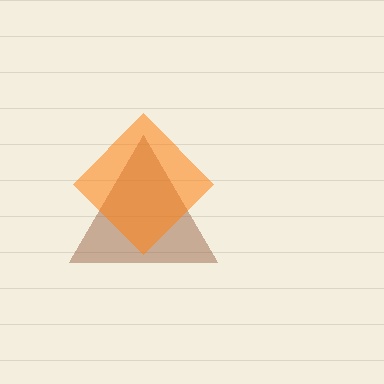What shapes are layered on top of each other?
The layered shapes are: a brown triangle, an orange diamond.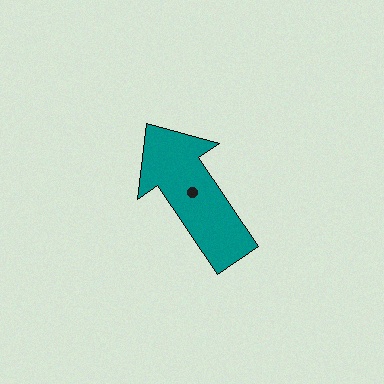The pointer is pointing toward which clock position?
Roughly 11 o'clock.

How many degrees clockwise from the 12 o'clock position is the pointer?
Approximately 326 degrees.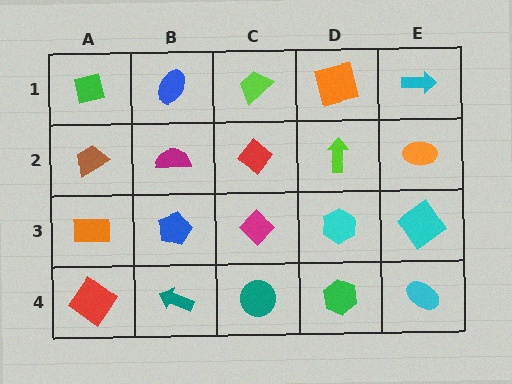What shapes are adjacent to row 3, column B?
A magenta semicircle (row 2, column B), a teal arrow (row 4, column B), an orange rectangle (row 3, column A), a magenta diamond (row 3, column C).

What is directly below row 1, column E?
An orange ellipse.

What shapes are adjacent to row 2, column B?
A blue ellipse (row 1, column B), a blue pentagon (row 3, column B), a brown trapezoid (row 2, column A), a red diamond (row 2, column C).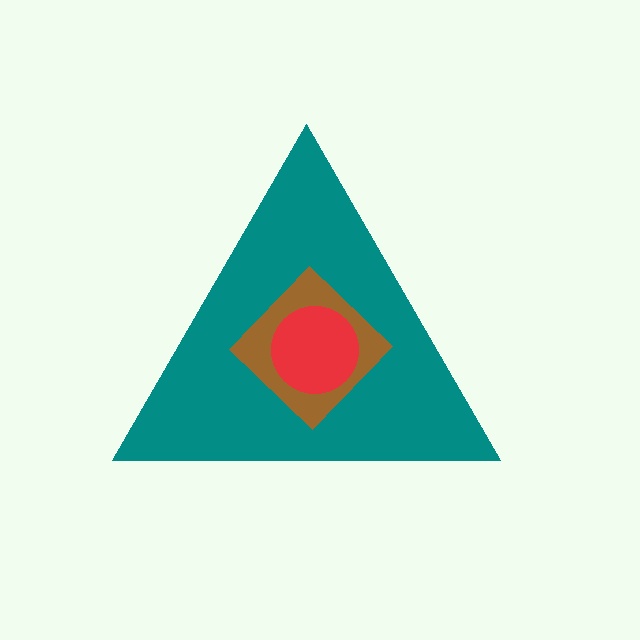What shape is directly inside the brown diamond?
The red circle.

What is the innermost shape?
The red circle.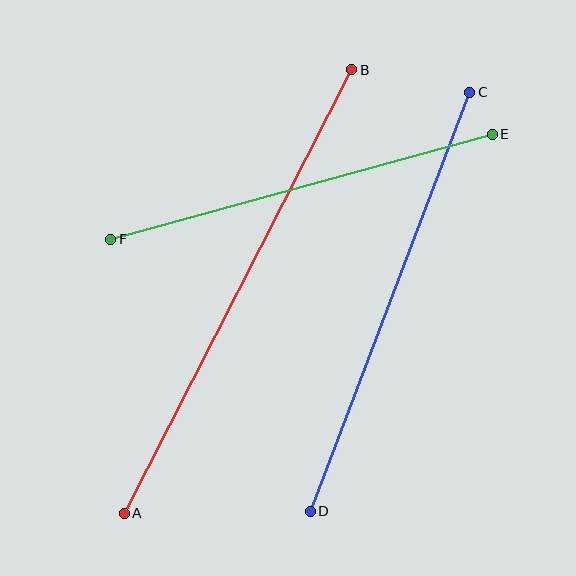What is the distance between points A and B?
The distance is approximately 498 pixels.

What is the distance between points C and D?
The distance is approximately 448 pixels.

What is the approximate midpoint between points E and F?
The midpoint is at approximately (302, 187) pixels.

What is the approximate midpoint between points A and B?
The midpoint is at approximately (238, 292) pixels.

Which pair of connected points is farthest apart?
Points A and B are farthest apart.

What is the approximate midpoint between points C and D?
The midpoint is at approximately (390, 302) pixels.